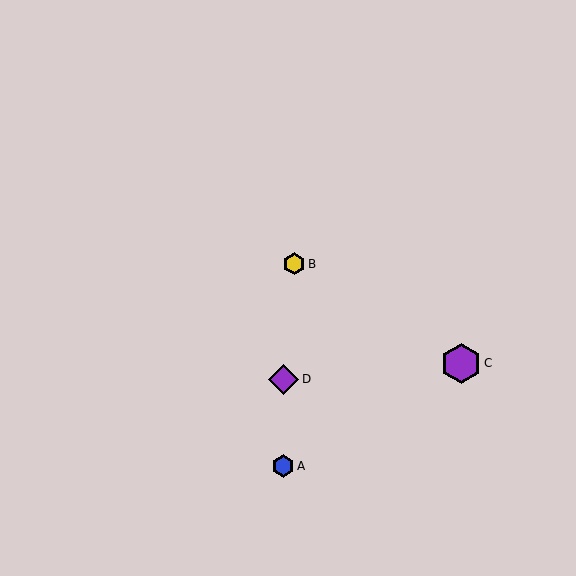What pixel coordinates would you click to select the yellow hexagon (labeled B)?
Click at (294, 264) to select the yellow hexagon B.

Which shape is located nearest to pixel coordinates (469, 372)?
The purple hexagon (labeled C) at (461, 363) is nearest to that location.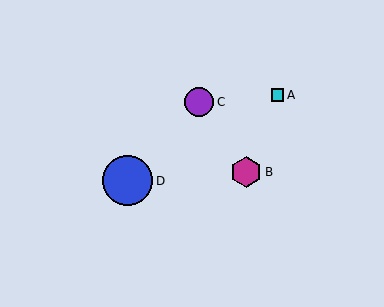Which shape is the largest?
The blue circle (labeled D) is the largest.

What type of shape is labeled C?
Shape C is a purple circle.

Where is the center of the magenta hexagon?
The center of the magenta hexagon is at (246, 172).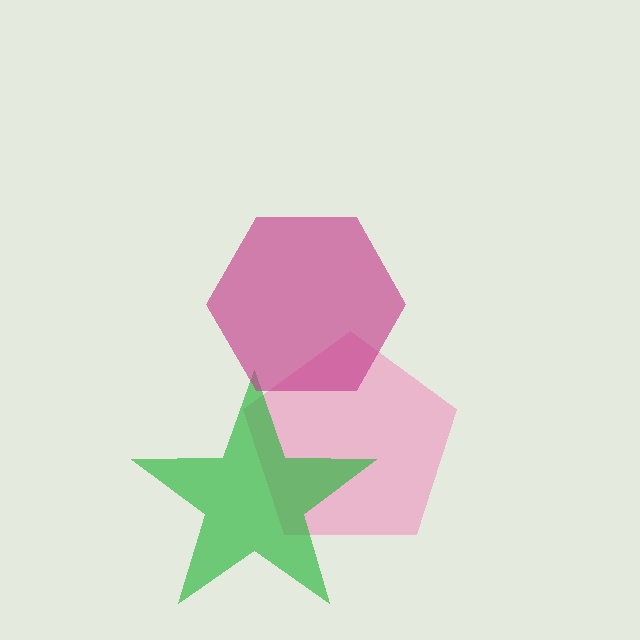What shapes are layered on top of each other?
The layered shapes are: a pink pentagon, a green star, a magenta hexagon.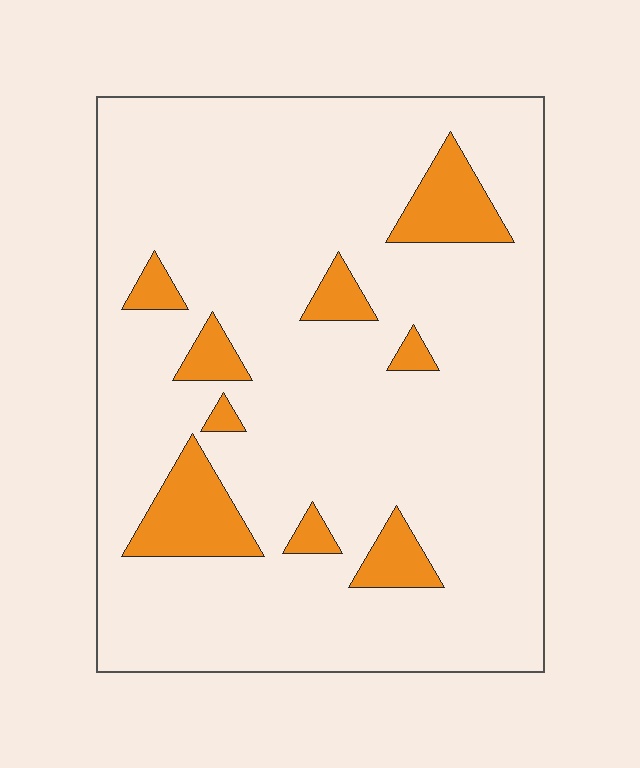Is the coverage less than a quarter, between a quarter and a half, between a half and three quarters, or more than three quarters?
Less than a quarter.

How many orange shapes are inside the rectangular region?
9.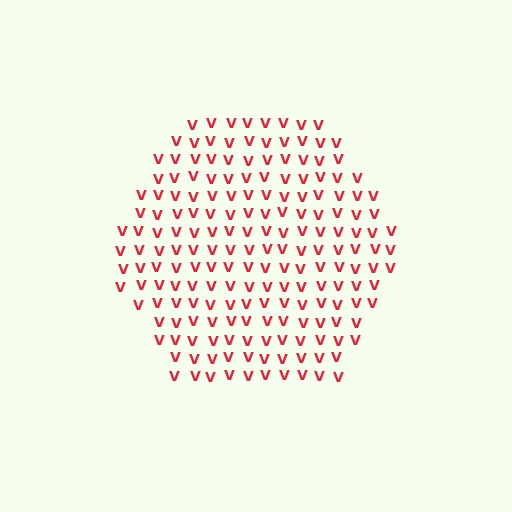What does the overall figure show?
The overall figure shows a hexagon.